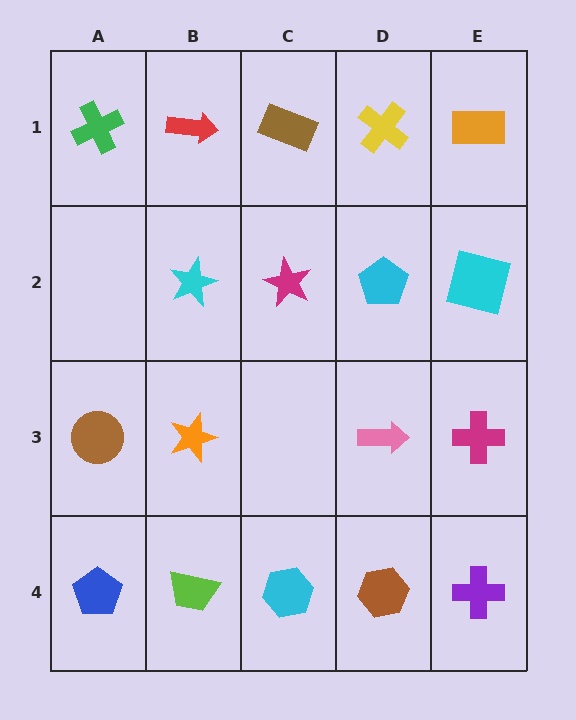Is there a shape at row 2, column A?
No, that cell is empty.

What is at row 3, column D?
A pink arrow.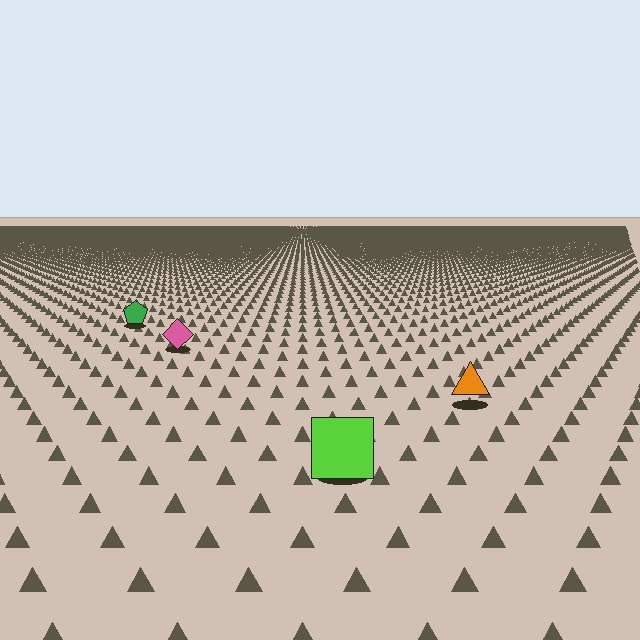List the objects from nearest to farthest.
From nearest to farthest: the lime square, the orange triangle, the pink diamond, the green pentagon.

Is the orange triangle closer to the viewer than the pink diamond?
Yes. The orange triangle is closer — you can tell from the texture gradient: the ground texture is coarser near it.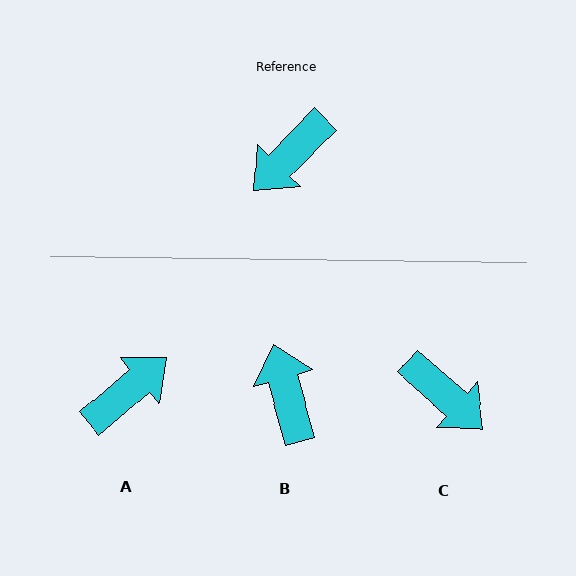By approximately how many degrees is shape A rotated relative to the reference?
Approximately 175 degrees counter-clockwise.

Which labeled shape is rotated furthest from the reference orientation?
A, about 175 degrees away.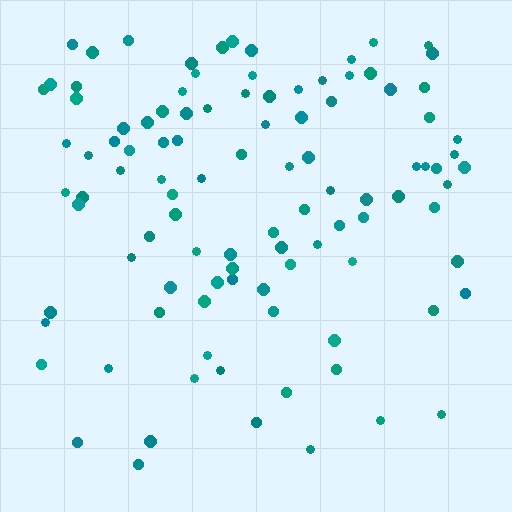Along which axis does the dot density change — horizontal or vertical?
Vertical.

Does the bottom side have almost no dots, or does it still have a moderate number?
Still a moderate number, just noticeably fewer than the top.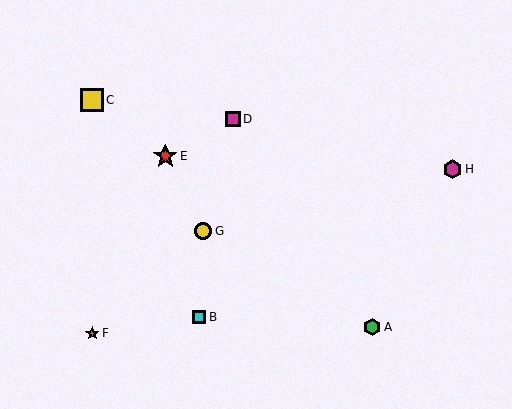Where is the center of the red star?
The center of the red star is at (165, 156).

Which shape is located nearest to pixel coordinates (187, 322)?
The cyan square (labeled B) at (199, 317) is nearest to that location.